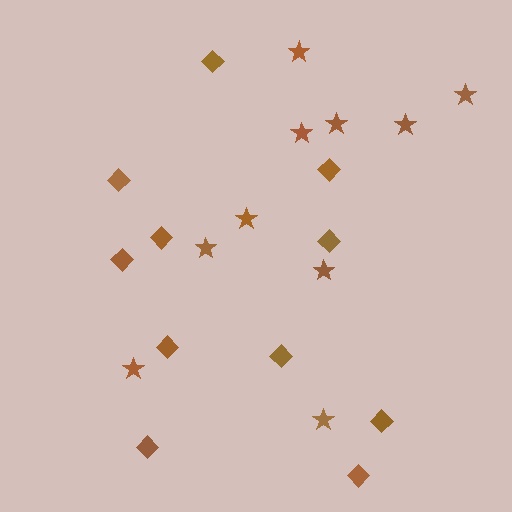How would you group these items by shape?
There are 2 groups: one group of stars (10) and one group of diamonds (11).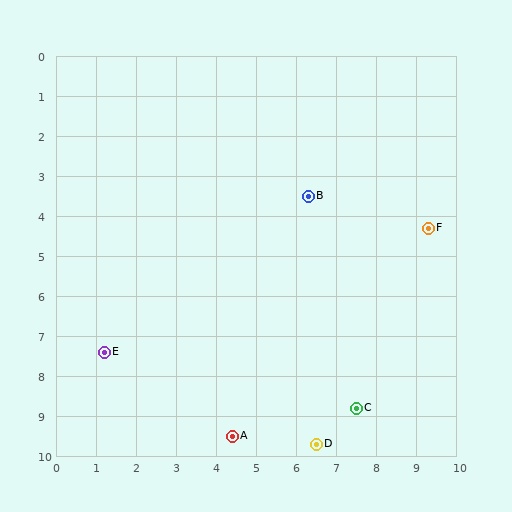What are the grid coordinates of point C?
Point C is at approximately (7.5, 8.8).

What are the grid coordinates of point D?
Point D is at approximately (6.5, 9.7).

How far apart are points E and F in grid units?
Points E and F are about 8.7 grid units apart.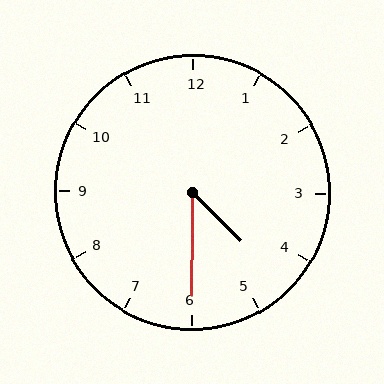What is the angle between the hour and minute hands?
Approximately 45 degrees.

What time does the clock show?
4:30.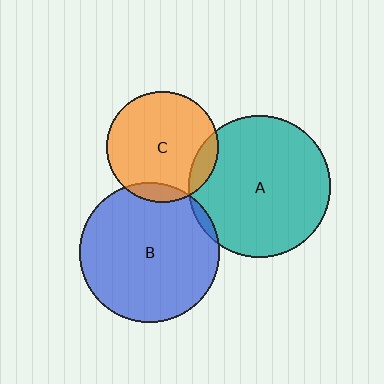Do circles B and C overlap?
Yes.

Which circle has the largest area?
Circle A (teal).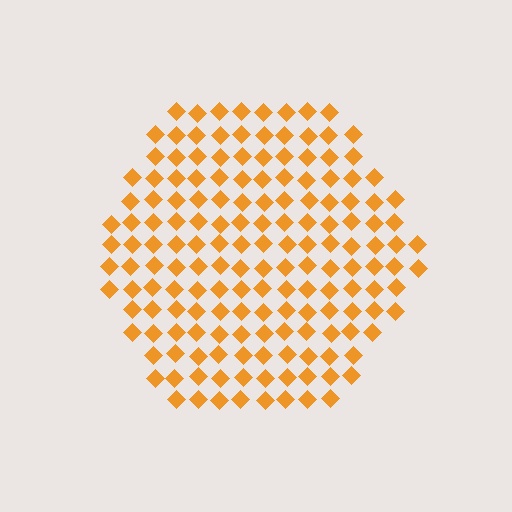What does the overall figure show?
The overall figure shows a hexagon.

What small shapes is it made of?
It is made of small diamonds.